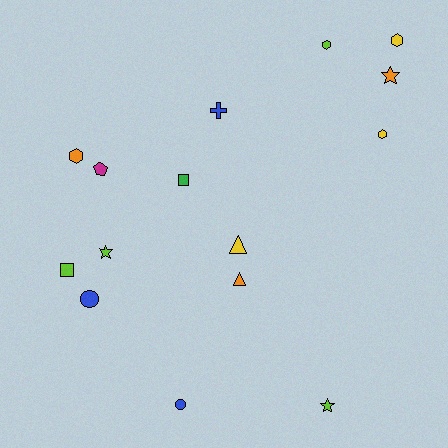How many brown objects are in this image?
There are no brown objects.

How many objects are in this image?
There are 15 objects.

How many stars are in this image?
There are 3 stars.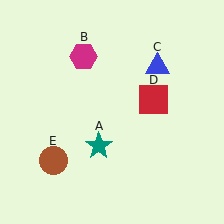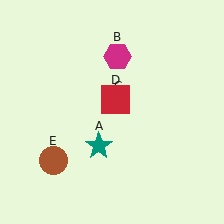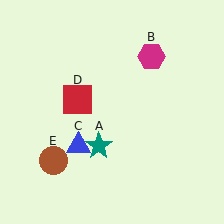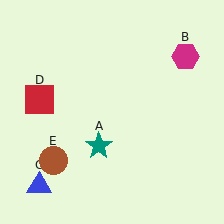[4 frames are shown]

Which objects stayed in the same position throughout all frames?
Teal star (object A) and brown circle (object E) remained stationary.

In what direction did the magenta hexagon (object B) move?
The magenta hexagon (object B) moved right.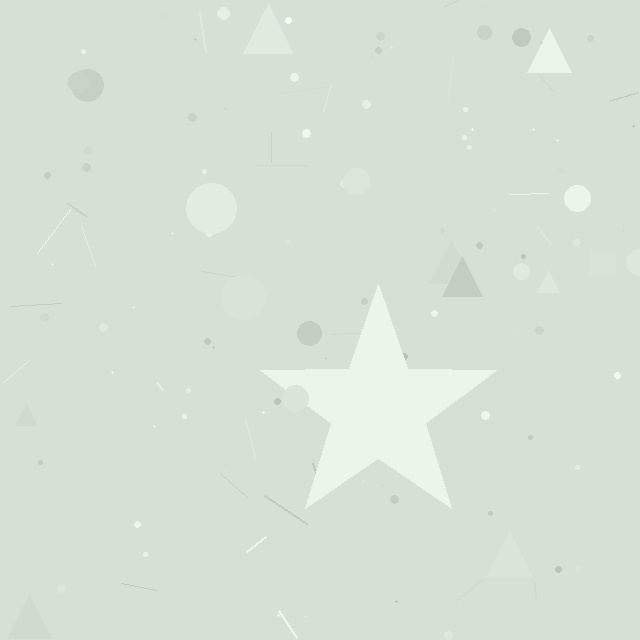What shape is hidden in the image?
A star is hidden in the image.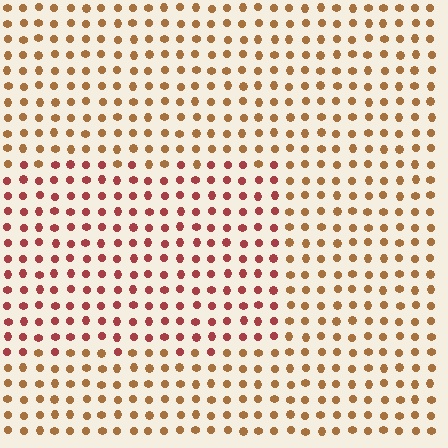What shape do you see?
I see a rectangle.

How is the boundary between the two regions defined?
The boundary is defined purely by a slight shift in hue (about 34 degrees). Spacing, size, and orientation are identical on both sides.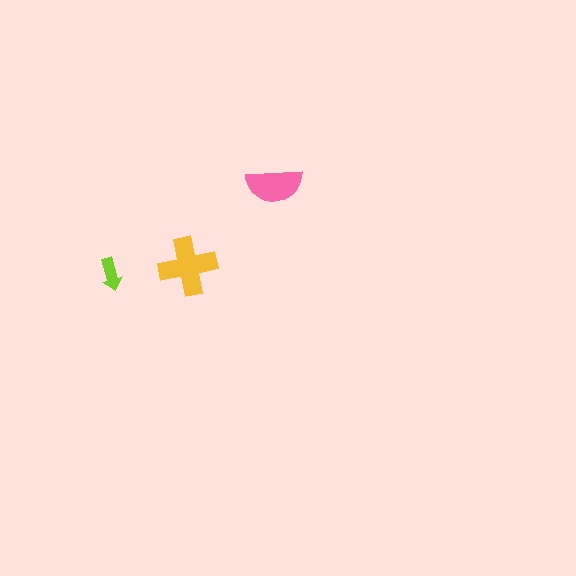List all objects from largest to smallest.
The yellow cross, the pink semicircle, the lime arrow.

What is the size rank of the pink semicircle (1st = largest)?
2nd.